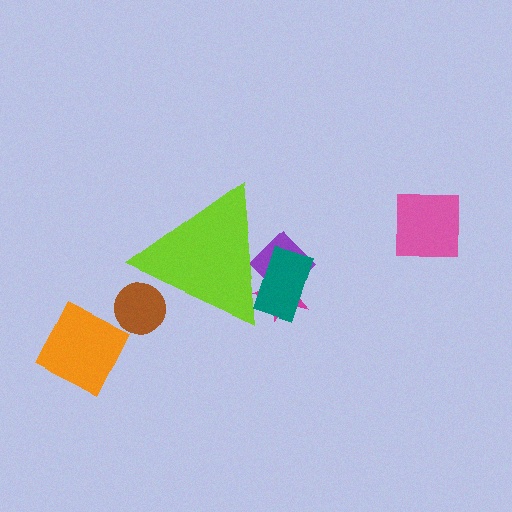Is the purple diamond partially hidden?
Yes, the purple diamond is partially hidden behind the lime triangle.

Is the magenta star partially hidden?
Yes, the magenta star is partially hidden behind the lime triangle.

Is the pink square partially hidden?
No, the pink square is fully visible.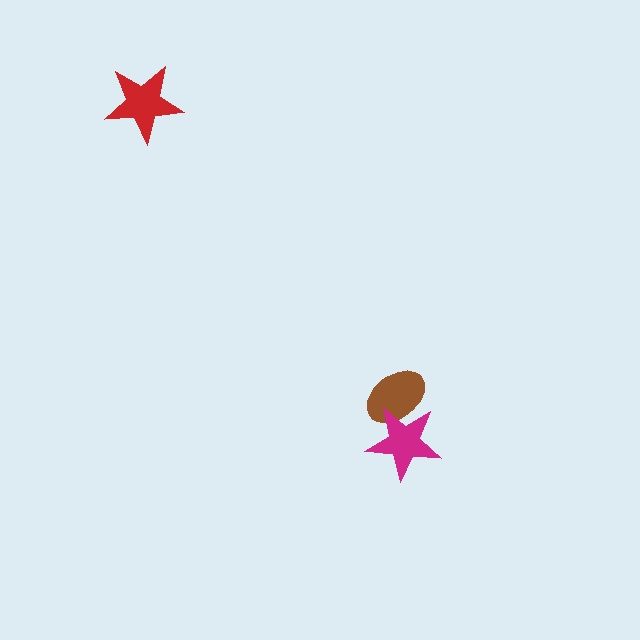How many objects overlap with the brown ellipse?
1 object overlaps with the brown ellipse.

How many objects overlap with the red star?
0 objects overlap with the red star.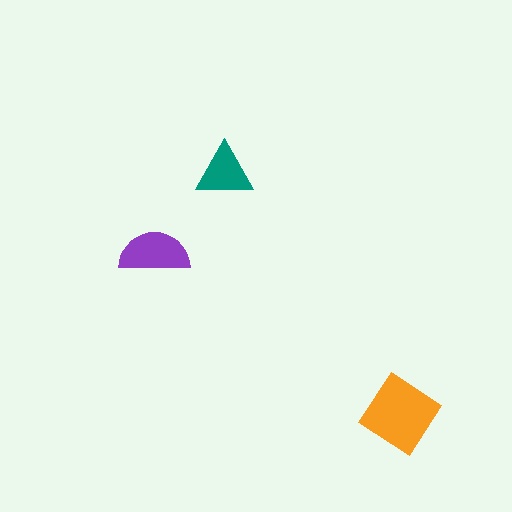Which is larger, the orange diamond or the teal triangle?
The orange diamond.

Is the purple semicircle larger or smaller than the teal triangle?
Larger.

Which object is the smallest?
The teal triangle.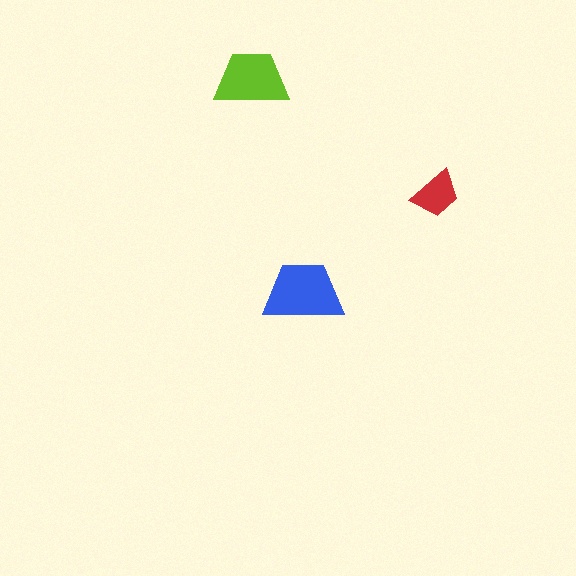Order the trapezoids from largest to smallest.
the blue one, the lime one, the red one.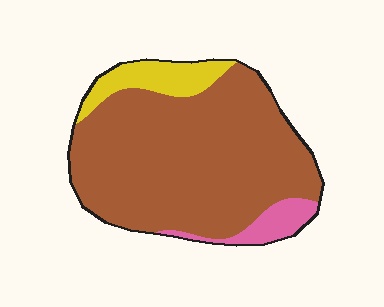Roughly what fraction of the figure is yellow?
Yellow takes up less than a quarter of the figure.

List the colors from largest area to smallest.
From largest to smallest: brown, yellow, pink.